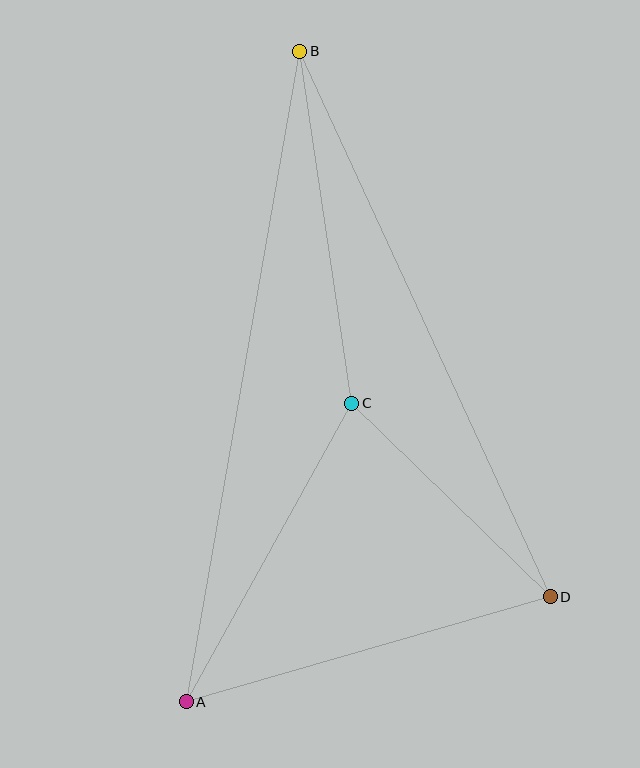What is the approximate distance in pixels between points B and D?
The distance between B and D is approximately 600 pixels.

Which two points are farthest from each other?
Points A and B are farthest from each other.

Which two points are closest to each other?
Points C and D are closest to each other.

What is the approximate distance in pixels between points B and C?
The distance between B and C is approximately 356 pixels.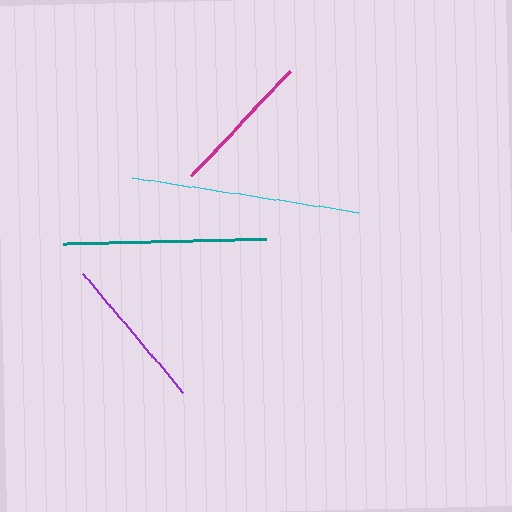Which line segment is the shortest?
The magenta line is the shortest at approximately 144 pixels.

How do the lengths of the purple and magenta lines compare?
The purple and magenta lines are approximately the same length.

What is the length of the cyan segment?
The cyan segment is approximately 228 pixels long.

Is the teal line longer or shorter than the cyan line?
The cyan line is longer than the teal line.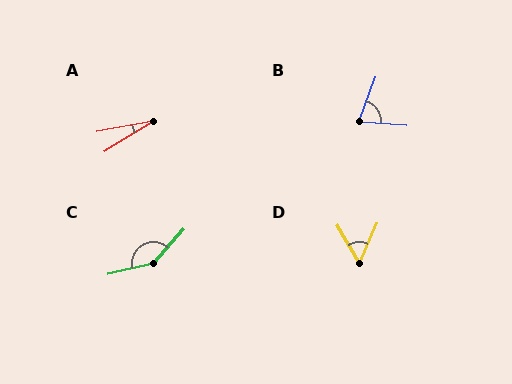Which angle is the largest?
C, at approximately 145 degrees.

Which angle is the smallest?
A, at approximately 21 degrees.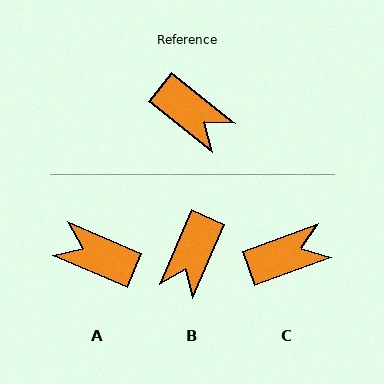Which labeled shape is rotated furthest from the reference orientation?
A, about 164 degrees away.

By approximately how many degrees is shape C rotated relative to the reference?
Approximately 59 degrees counter-clockwise.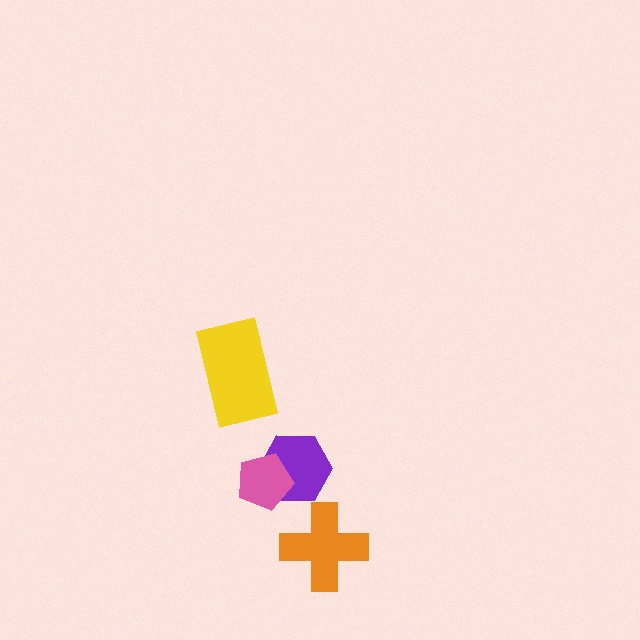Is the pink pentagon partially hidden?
No, no other shape covers it.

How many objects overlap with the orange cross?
0 objects overlap with the orange cross.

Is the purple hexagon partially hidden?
Yes, it is partially covered by another shape.